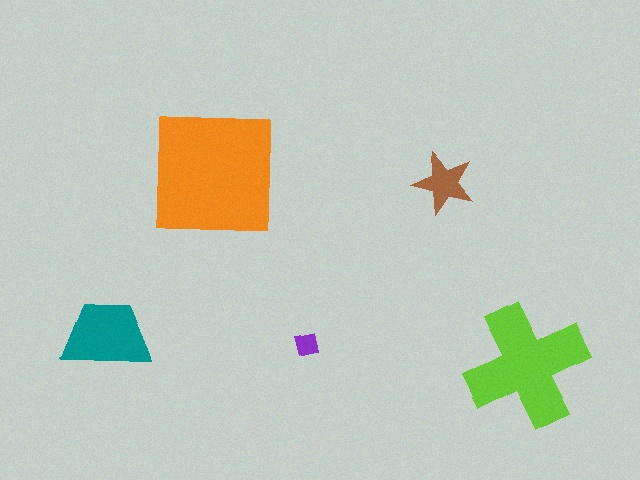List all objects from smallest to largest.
The purple square, the brown star, the teal trapezoid, the lime cross, the orange square.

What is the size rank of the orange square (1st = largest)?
1st.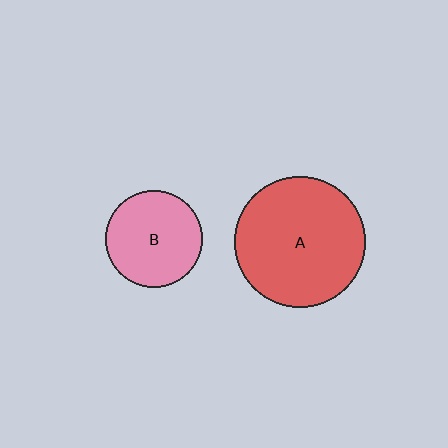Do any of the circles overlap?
No, none of the circles overlap.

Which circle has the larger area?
Circle A (red).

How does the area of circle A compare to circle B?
Approximately 1.8 times.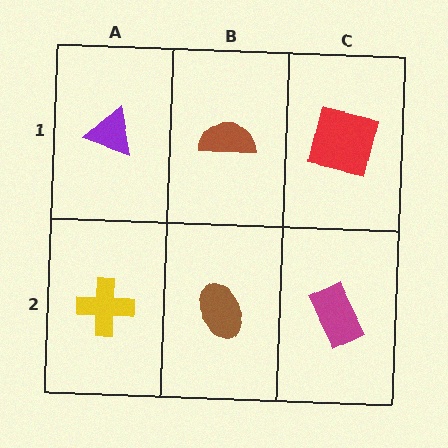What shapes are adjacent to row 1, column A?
A yellow cross (row 2, column A), a brown semicircle (row 1, column B).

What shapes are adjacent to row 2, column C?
A red square (row 1, column C), a brown ellipse (row 2, column B).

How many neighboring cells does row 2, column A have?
2.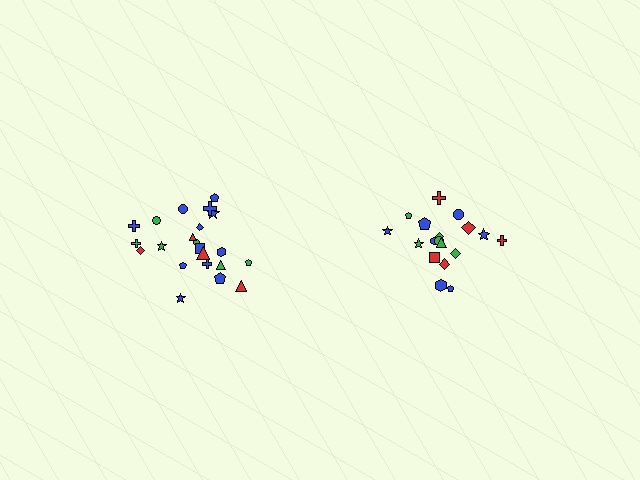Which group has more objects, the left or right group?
The left group.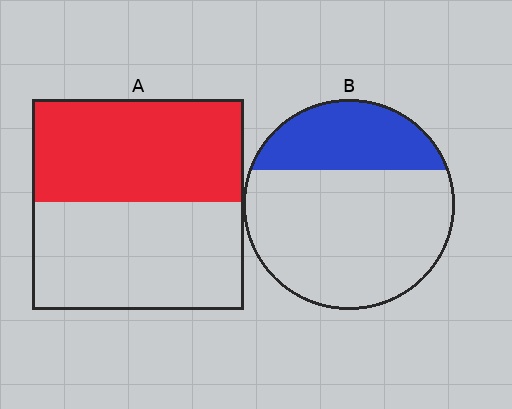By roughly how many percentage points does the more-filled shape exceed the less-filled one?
By roughly 20 percentage points (A over B).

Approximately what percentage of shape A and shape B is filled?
A is approximately 50% and B is approximately 30%.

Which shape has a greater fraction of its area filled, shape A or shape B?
Shape A.